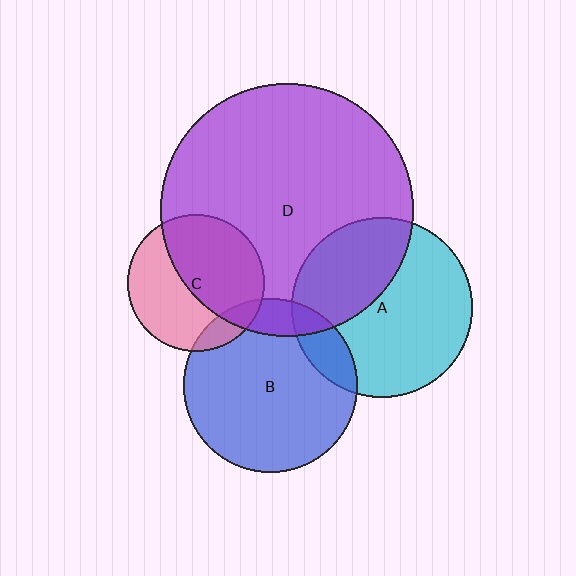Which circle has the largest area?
Circle D (purple).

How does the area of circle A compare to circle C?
Approximately 1.7 times.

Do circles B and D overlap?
Yes.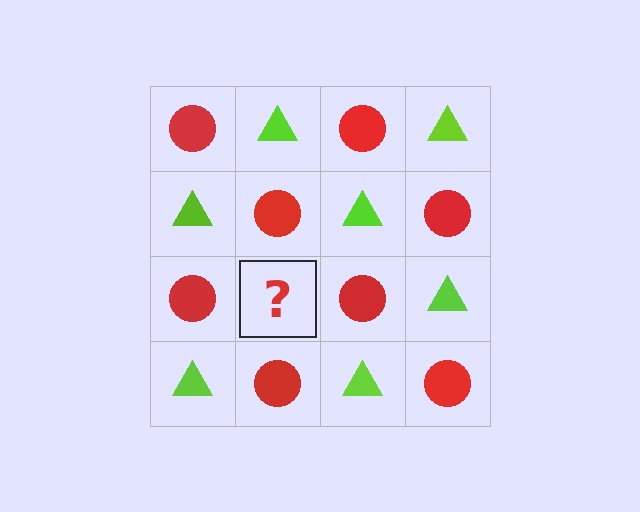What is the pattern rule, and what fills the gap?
The rule is that it alternates red circle and lime triangle in a checkerboard pattern. The gap should be filled with a lime triangle.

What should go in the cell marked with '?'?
The missing cell should contain a lime triangle.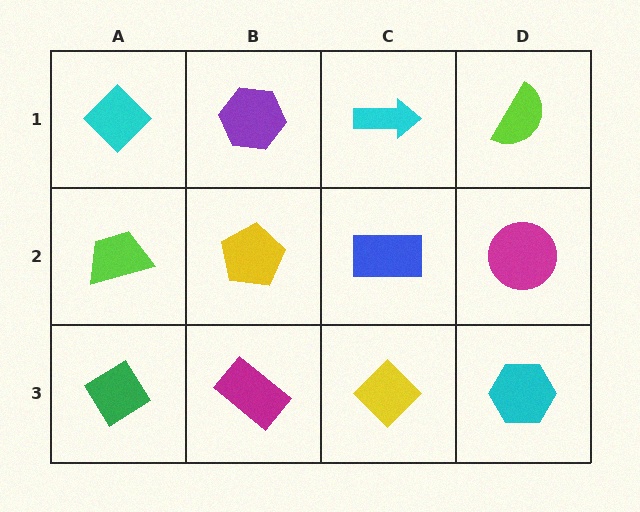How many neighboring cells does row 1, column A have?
2.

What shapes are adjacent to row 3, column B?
A yellow pentagon (row 2, column B), a green diamond (row 3, column A), a yellow diamond (row 3, column C).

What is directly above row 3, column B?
A yellow pentagon.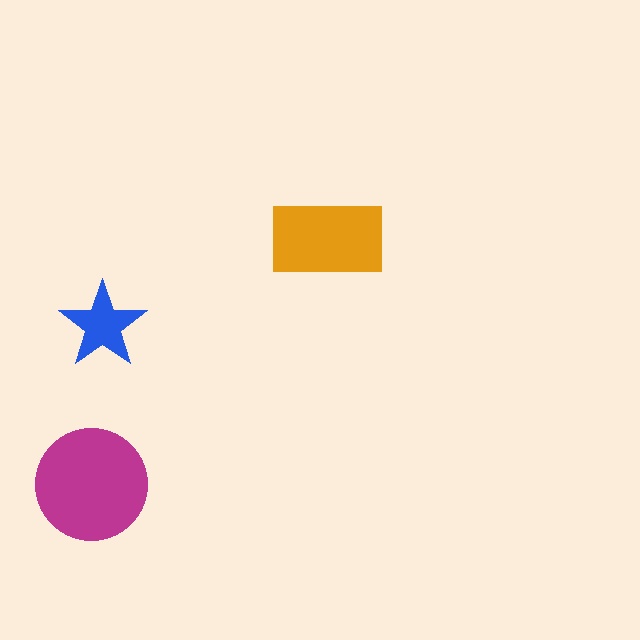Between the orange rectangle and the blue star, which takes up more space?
The orange rectangle.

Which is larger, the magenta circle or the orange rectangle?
The magenta circle.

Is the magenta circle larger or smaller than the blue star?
Larger.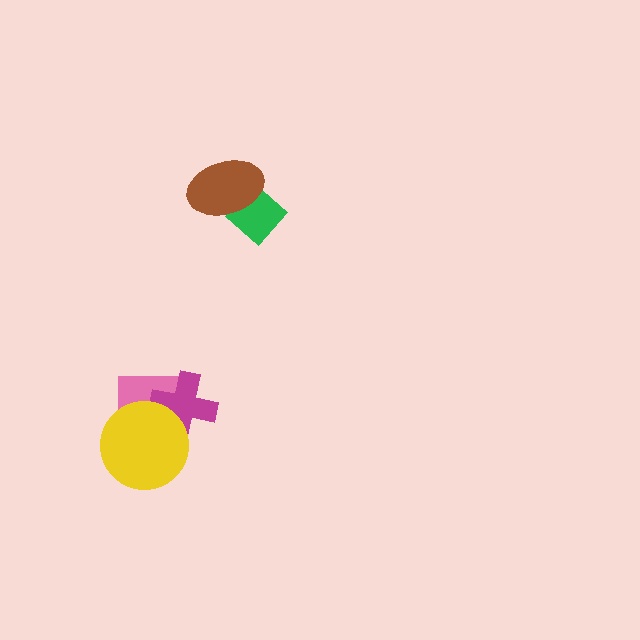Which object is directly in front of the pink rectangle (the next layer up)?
The magenta cross is directly in front of the pink rectangle.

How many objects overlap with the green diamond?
1 object overlaps with the green diamond.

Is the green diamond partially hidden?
Yes, it is partially covered by another shape.